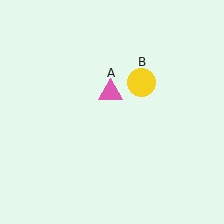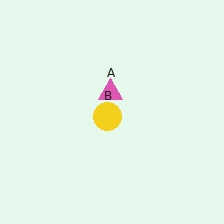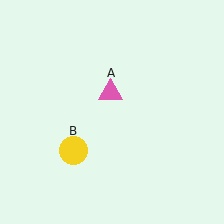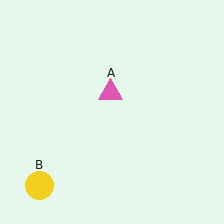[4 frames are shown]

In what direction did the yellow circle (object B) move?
The yellow circle (object B) moved down and to the left.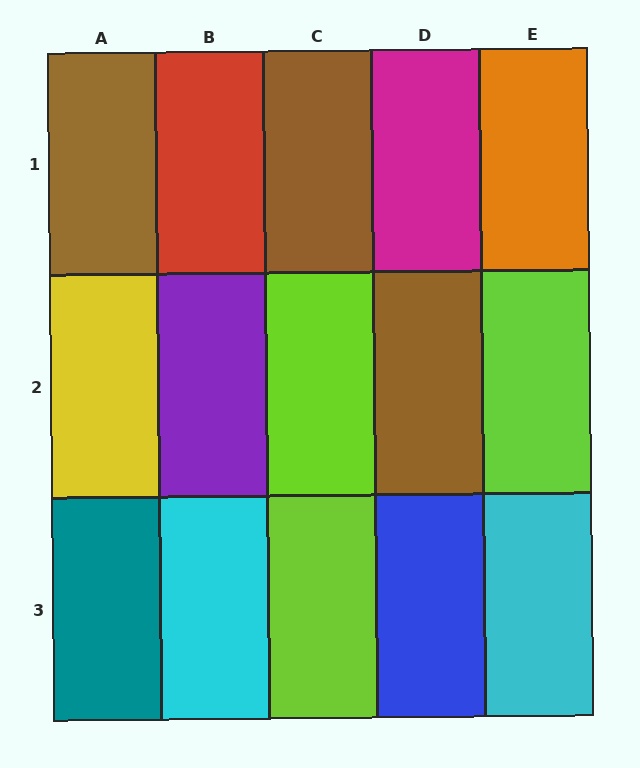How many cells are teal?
1 cell is teal.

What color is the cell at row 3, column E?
Cyan.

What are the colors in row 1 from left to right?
Brown, red, brown, magenta, orange.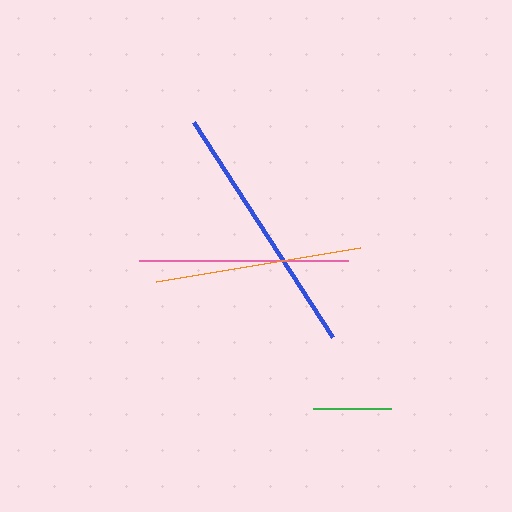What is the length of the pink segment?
The pink segment is approximately 209 pixels long.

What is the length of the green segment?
The green segment is approximately 78 pixels long.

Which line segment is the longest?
The blue line is the longest at approximately 256 pixels.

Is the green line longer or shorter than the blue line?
The blue line is longer than the green line.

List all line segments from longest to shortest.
From longest to shortest: blue, pink, orange, green.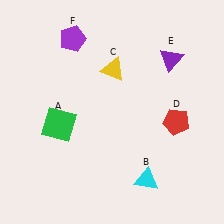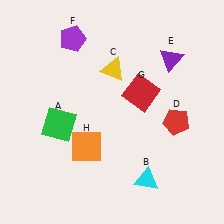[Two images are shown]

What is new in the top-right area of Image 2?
A red square (G) was added in the top-right area of Image 2.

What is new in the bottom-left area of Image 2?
An orange square (H) was added in the bottom-left area of Image 2.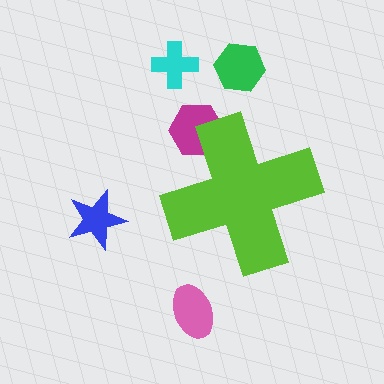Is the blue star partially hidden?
No, the blue star is fully visible.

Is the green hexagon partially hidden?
No, the green hexagon is fully visible.